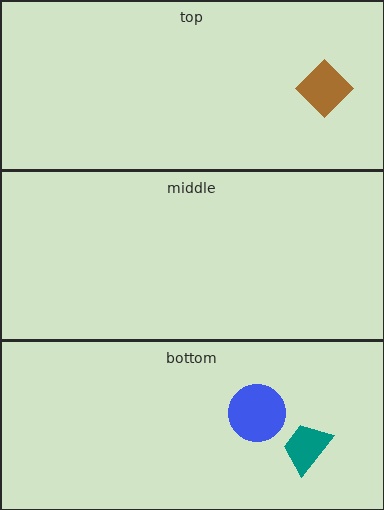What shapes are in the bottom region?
The teal trapezoid, the blue circle.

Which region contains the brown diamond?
The top region.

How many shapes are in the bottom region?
2.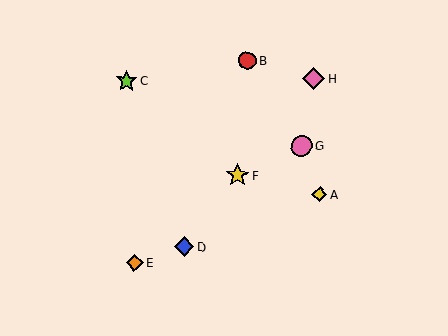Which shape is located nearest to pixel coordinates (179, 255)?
The blue diamond (labeled D) at (184, 247) is nearest to that location.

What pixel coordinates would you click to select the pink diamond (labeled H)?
Click at (314, 78) to select the pink diamond H.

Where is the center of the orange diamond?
The center of the orange diamond is at (134, 263).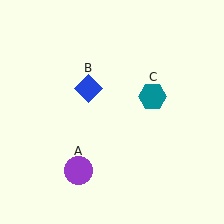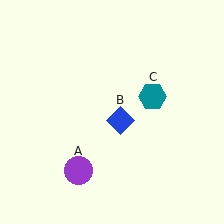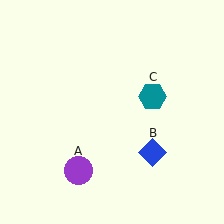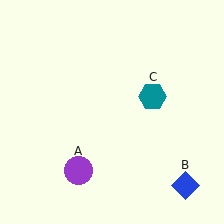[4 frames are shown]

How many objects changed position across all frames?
1 object changed position: blue diamond (object B).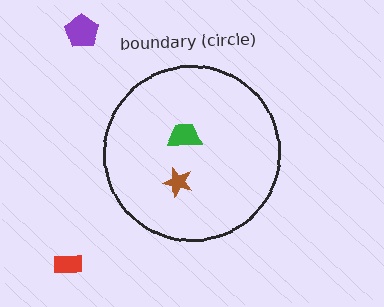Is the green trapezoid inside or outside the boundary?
Inside.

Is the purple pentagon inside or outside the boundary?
Outside.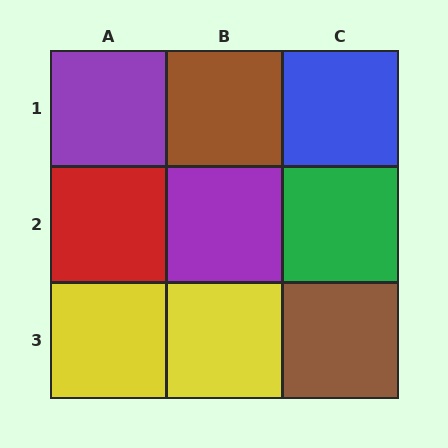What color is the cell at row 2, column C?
Green.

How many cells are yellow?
2 cells are yellow.